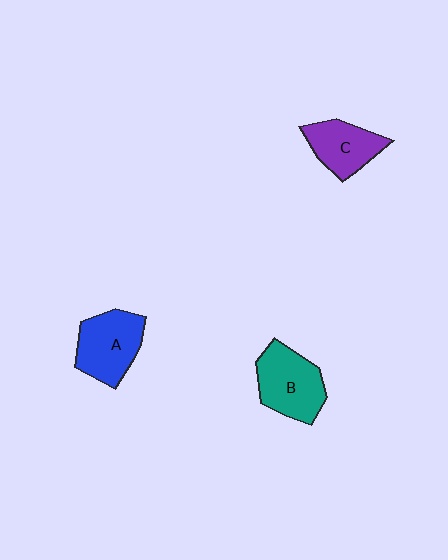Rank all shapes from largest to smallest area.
From largest to smallest: B (teal), A (blue), C (purple).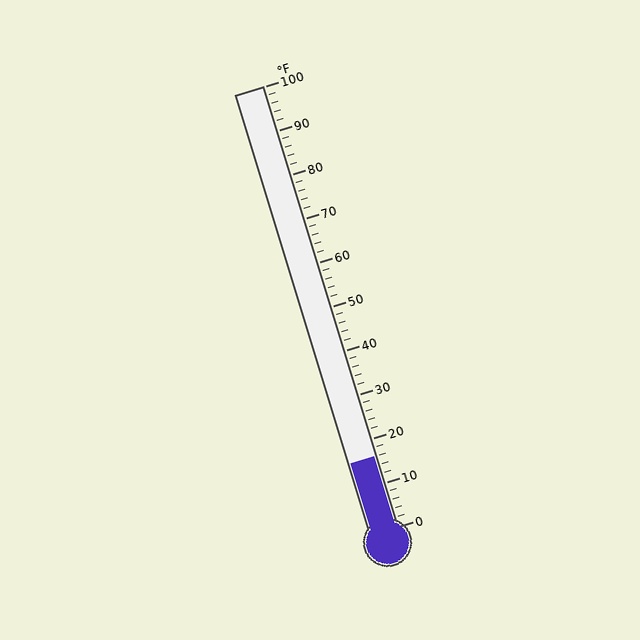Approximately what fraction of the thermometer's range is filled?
The thermometer is filled to approximately 15% of its range.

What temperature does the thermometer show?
The thermometer shows approximately 16°F.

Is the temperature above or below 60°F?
The temperature is below 60°F.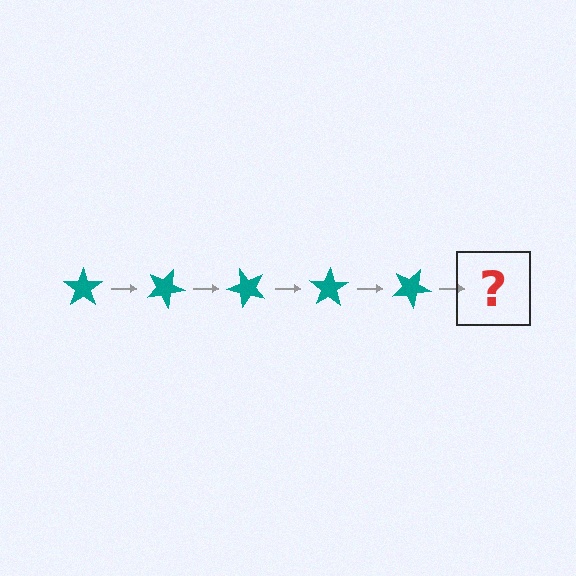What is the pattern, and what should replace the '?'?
The pattern is that the star rotates 25 degrees each step. The '?' should be a teal star rotated 125 degrees.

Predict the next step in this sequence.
The next step is a teal star rotated 125 degrees.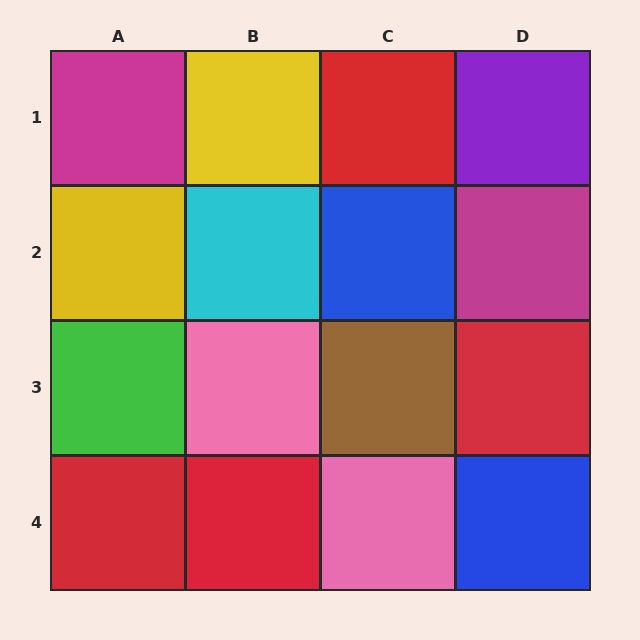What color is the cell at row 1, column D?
Purple.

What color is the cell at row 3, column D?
Red.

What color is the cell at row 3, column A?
Green.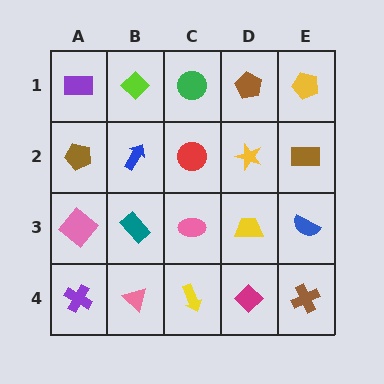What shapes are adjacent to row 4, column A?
A pink diamond (row 3, column A), a pink triangle (row 4, column B).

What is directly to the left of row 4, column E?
A magenta diamond.